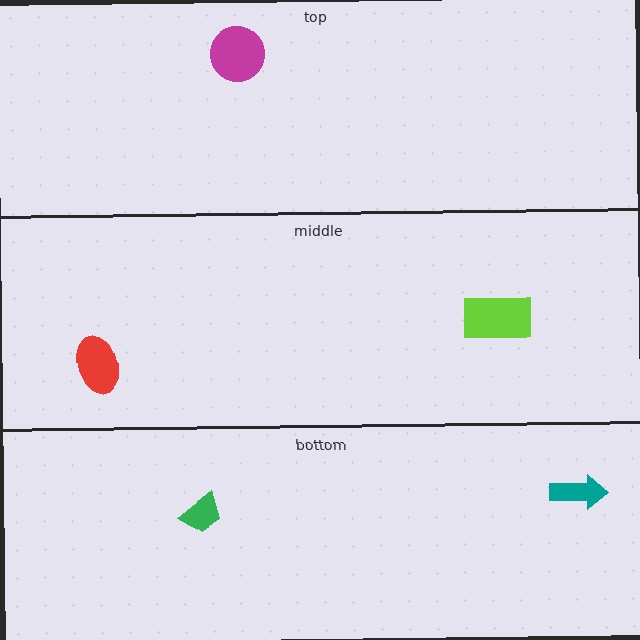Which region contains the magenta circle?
The top region.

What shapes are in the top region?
The magenta circle.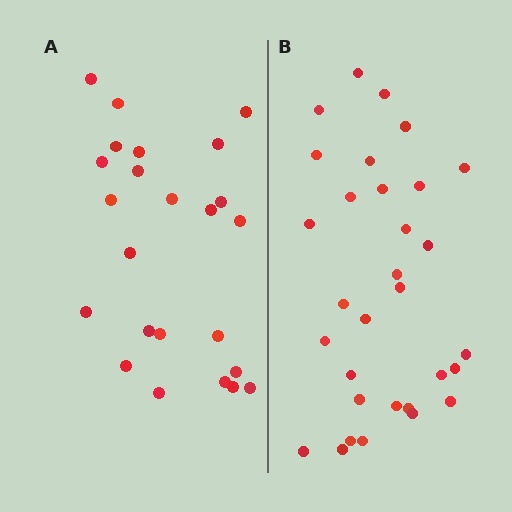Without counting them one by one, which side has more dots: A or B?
Region B (the right region) has more dots.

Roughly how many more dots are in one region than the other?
Region B has roughly 8 or so more dots than region A.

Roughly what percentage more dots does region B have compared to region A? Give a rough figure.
About 30% more.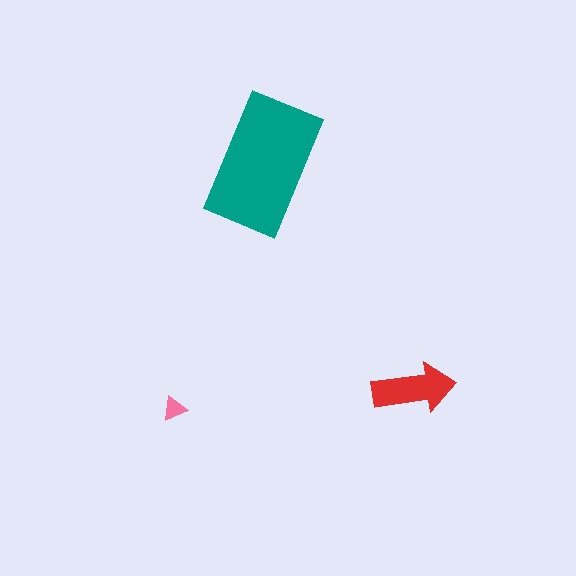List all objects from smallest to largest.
The pink triangle, the red arrow, the teal rectangle.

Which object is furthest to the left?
The pink triangle is leftmost.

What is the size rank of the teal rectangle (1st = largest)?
1st.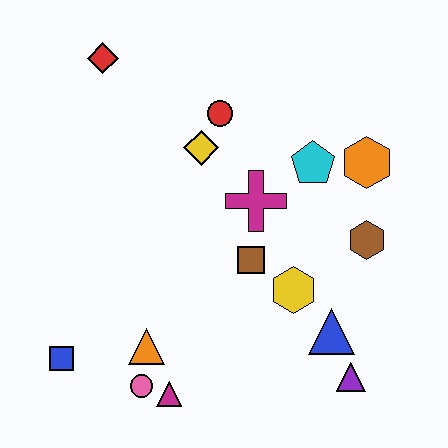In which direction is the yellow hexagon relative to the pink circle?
The yellow hexagon is to the right of the pink circle.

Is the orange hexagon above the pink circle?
Yes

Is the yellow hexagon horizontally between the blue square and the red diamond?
No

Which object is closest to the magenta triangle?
The pink circle is closest to the magenta triangle.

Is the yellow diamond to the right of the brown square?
No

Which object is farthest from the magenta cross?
The blue square is farthest from the magenta cross.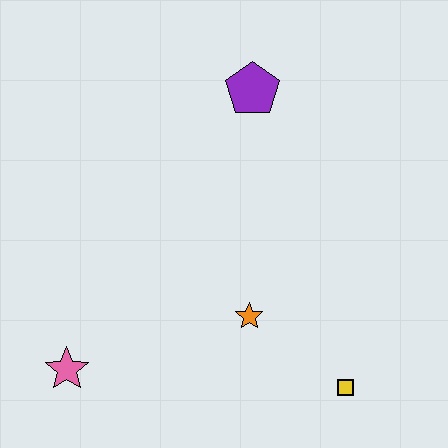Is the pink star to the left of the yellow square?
Yes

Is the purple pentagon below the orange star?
No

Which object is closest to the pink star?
The orange star is closest to the pink star.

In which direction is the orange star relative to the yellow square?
The orange star is to the left of the yellow square.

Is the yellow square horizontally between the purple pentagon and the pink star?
No